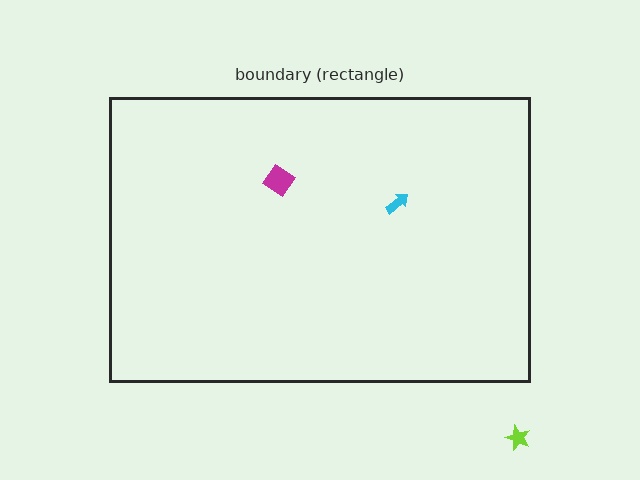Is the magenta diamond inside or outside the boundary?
Inside.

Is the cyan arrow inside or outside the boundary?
Inside.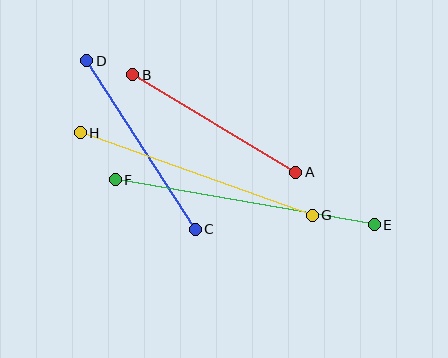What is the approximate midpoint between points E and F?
The midpoint is at approximately (245, 202) pixels.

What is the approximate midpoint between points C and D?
The midpoint is at approximately (141, 145) pixels.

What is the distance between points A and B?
The distance is approximately 190 pixels.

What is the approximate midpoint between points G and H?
The midpoint is at approximately (196, 174) pixels.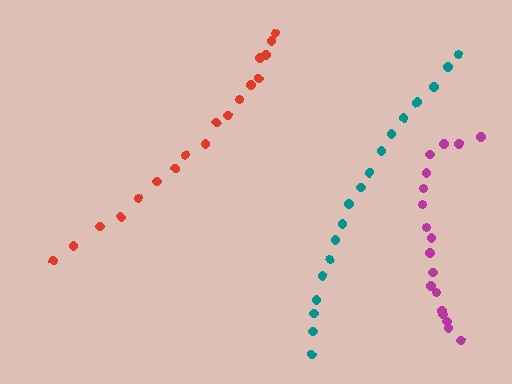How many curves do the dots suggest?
There are 3 distinct paths.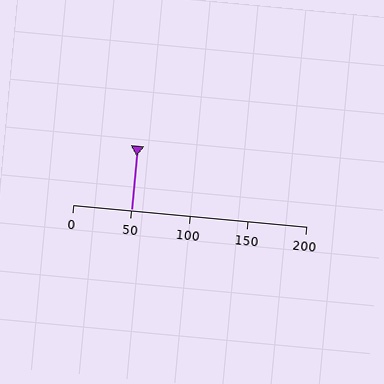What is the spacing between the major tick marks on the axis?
The major ticks are spaced 50 apart.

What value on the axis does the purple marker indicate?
The marker indicates approximately 50.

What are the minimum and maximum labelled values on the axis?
The axis runs from 0 to 200.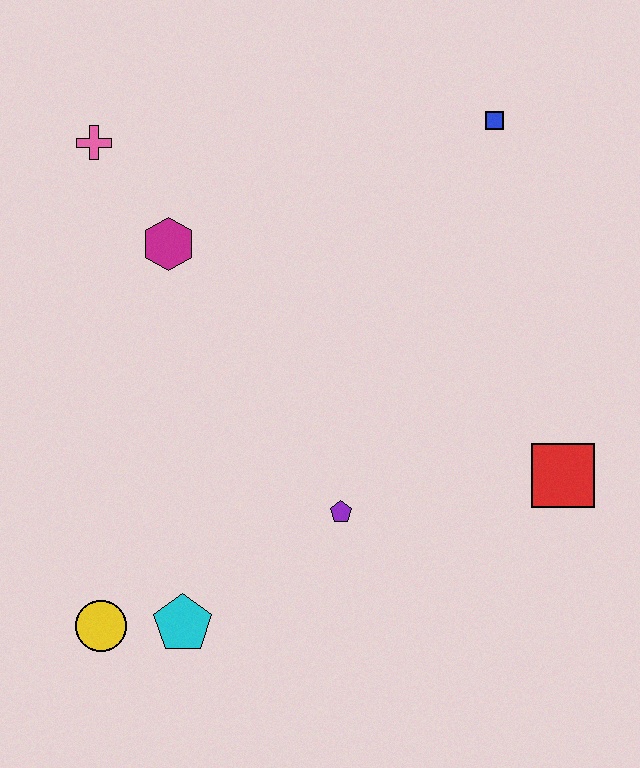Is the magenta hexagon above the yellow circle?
Yes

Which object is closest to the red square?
The purple pentagon is closest to the red square.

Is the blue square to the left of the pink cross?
No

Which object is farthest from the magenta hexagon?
The red square is farthest from the magenta hexagon.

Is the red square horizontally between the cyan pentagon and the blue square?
No